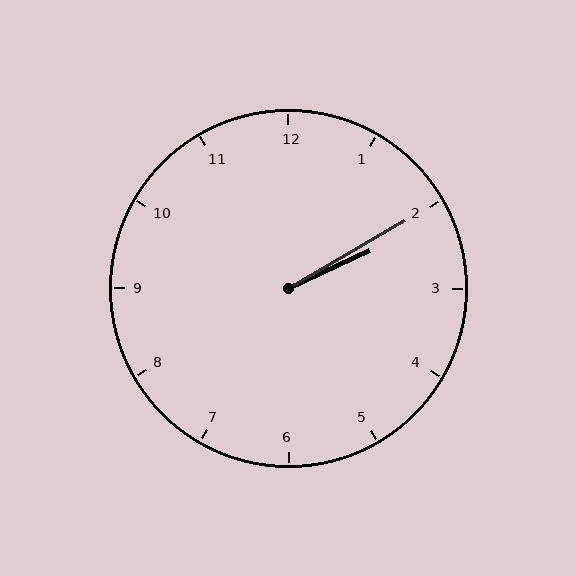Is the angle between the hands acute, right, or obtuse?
It is acute.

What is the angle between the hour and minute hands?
Approximately 5 degrees.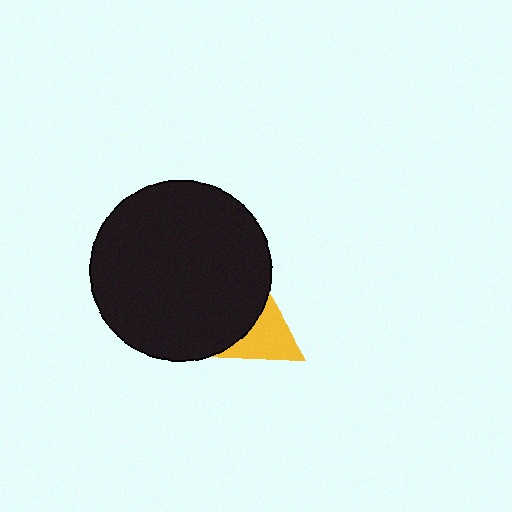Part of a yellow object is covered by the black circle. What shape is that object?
It is a triangle.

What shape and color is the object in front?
The object in front is a black circle.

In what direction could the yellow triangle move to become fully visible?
The yellow triangle could move right. That would shift it out from behind the black circle entirely.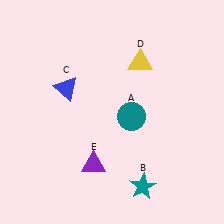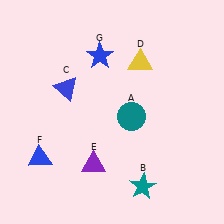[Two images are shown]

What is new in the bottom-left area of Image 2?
A blue triangle (F) was added in the bottom-left area of Image 2.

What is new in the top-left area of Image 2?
A blue star (G) was added in the top-left area of Image 2.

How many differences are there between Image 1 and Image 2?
There are 2 differences between the two images.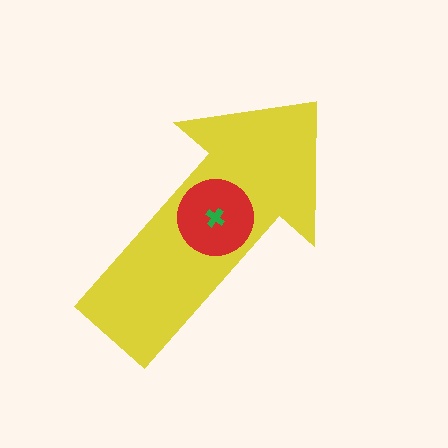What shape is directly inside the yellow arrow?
The red circle.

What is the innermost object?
The green cross.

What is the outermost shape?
The yellow arrow.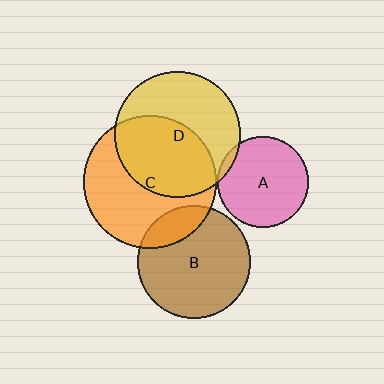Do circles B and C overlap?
Yes.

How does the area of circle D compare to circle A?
Approximately 1.9 times.